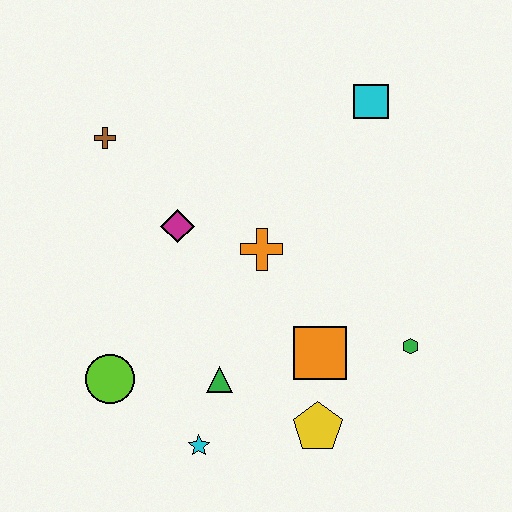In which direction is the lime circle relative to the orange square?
The lime circle is to the left of the orange square.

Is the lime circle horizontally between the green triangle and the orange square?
No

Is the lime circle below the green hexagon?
Yes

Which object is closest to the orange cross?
The magenta diamond is closest to the orange cross.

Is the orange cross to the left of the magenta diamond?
No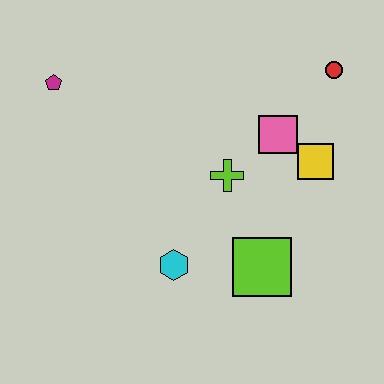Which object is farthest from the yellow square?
The magenta pentagon is farthest from the yellow square.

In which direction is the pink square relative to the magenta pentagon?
The pink square is to the right of the magenta pentagon.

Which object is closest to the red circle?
The pink square is closest to the red circle.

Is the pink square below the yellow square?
No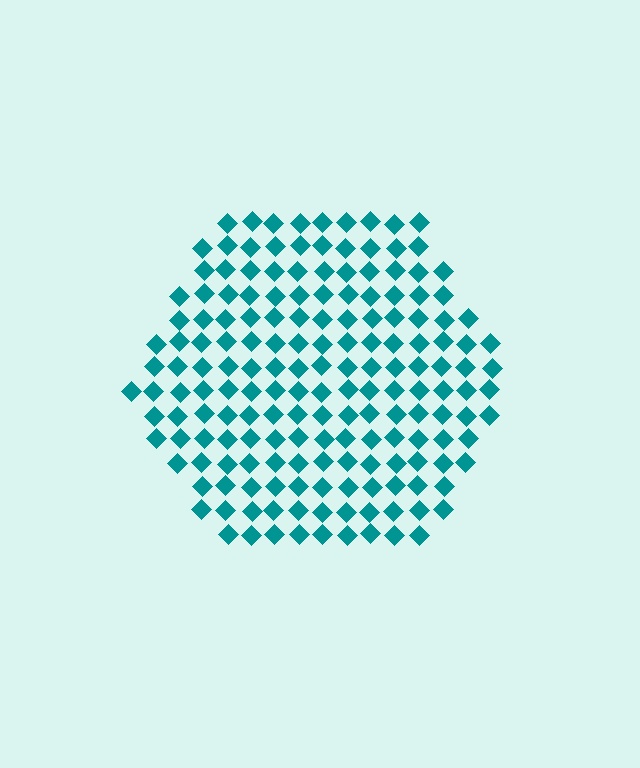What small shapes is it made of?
It is made of small diamonds.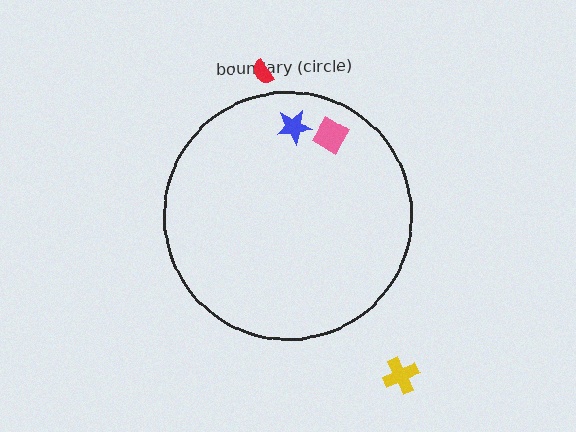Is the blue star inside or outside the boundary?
Inside.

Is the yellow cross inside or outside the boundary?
Outside.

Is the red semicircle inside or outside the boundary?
Outside.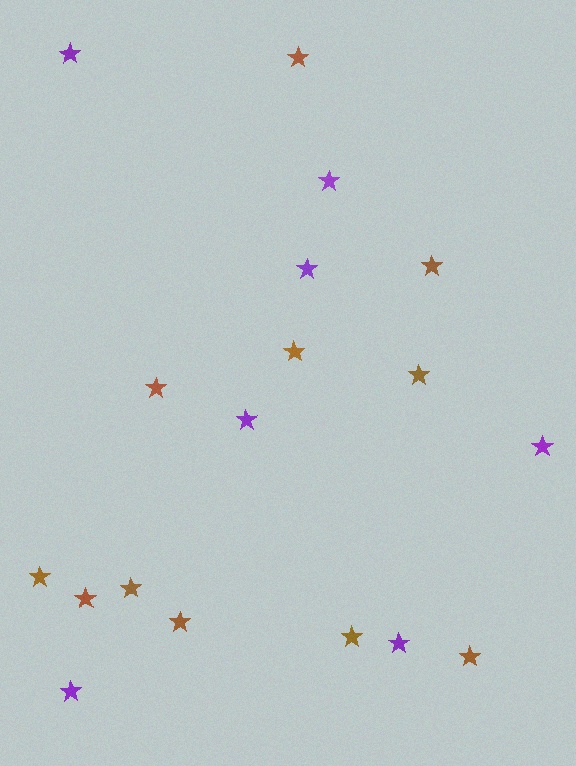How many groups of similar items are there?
There are 2 groups: one group of purple stars (7) and one group of brown stars (11).